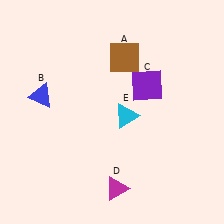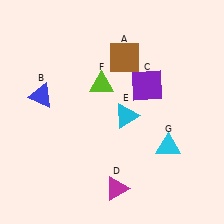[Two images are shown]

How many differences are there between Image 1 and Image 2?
There are 2 differences between the two images.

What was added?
A lime triangle (F), a cyan triangle (G) were added in Image 2.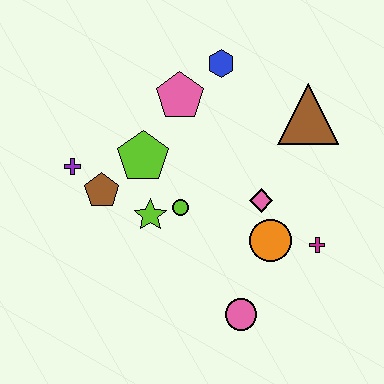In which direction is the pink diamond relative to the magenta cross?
The pink diamond is to the left of the magenta cross.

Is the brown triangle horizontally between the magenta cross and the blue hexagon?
Yes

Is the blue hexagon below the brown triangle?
No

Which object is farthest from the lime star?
The brown triangle is farthest from the lime star.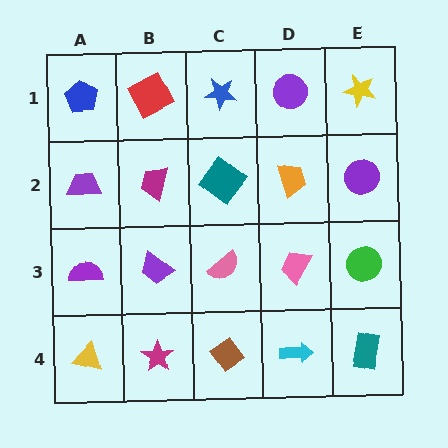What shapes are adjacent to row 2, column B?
A red square (row 1, column B), a purple trapezoid (row 3, column B), a purple trapezoid (row 2, column A), a teal diamond (row 2, column C).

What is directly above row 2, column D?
A purple circle.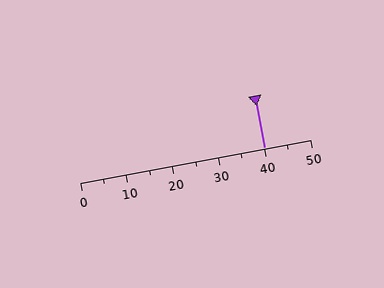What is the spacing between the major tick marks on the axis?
The major ticks are spaced 10 apart.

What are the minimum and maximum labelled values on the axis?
The axis runs from 0 to 50.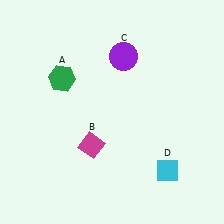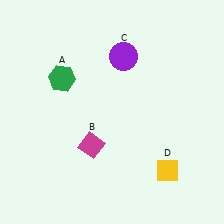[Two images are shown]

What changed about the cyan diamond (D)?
In Image 1, D is cyan. In Image 2, it changed to yellow.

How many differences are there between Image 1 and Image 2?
There is 1 difference between the two images.